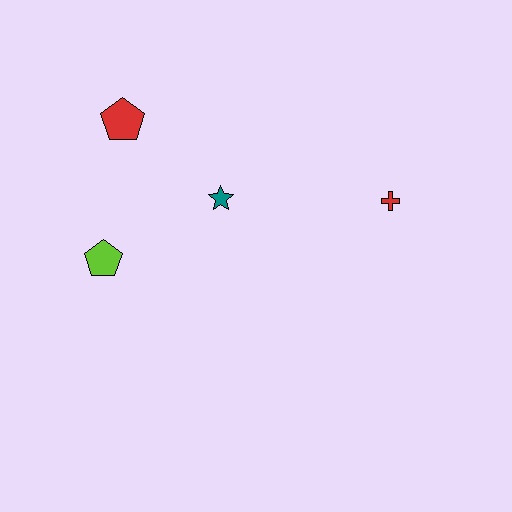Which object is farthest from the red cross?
The lime pentagon is farthest from the red cross.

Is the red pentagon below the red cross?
No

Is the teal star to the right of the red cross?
No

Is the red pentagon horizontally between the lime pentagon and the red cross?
Yes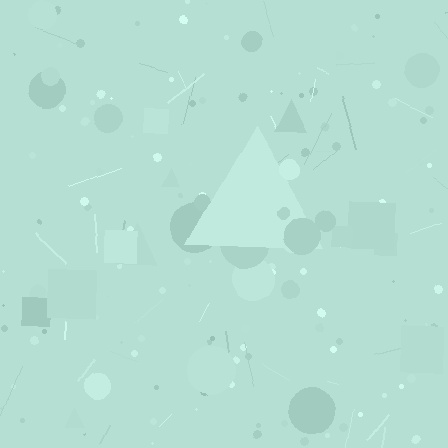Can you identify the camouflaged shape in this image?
The camouflaged shape is a triangle.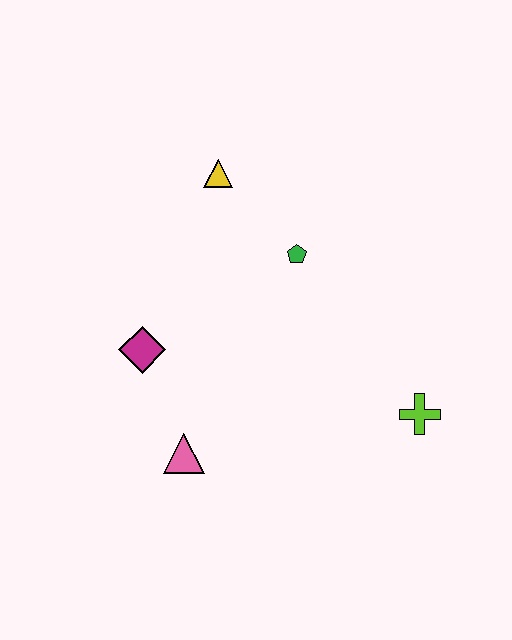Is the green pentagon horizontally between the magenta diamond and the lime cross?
Yes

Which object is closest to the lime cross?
The green pentagon is closest to the lime cross.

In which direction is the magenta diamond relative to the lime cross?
The magenta diamond is to the left of the lime cross.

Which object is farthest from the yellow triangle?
The lime cross is farthest from the yellow triangle.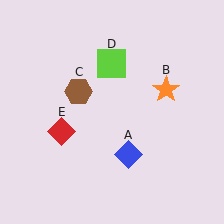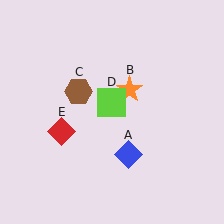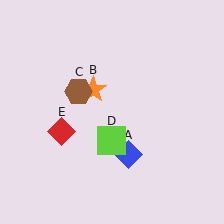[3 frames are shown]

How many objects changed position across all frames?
2 objects changed position: orange star (object B), lime square (object D).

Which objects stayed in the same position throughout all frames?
Blue diamond (object A) and brown hexagon (object C) and red diamond (object E) remained stationary.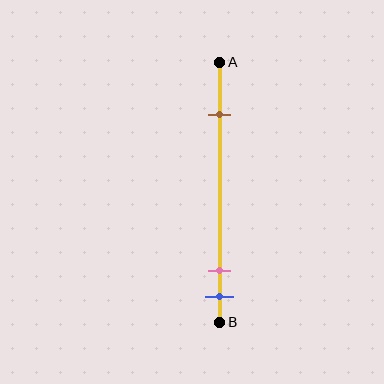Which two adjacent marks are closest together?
The pink and blue marks are the closest adjacent pair.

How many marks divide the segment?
There are 3 marks dividing the segment.